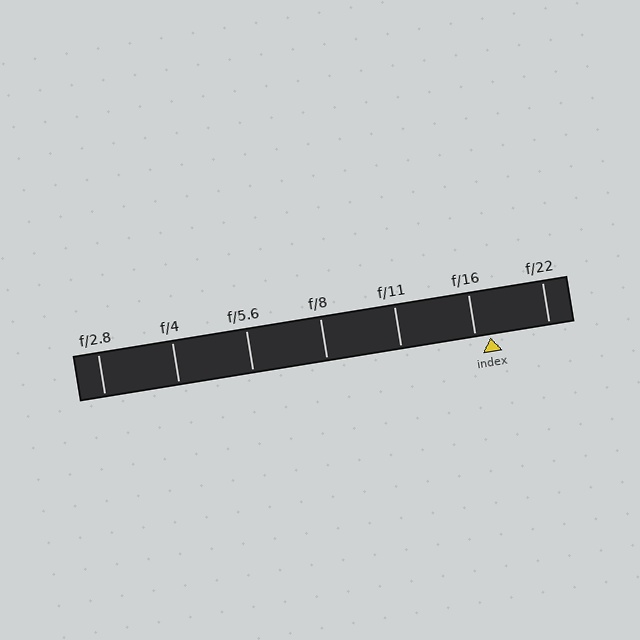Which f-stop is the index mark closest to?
The index mark is closest to f/16.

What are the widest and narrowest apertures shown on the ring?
The widest aperture shown is f/2.8 and the narrowest is f/22.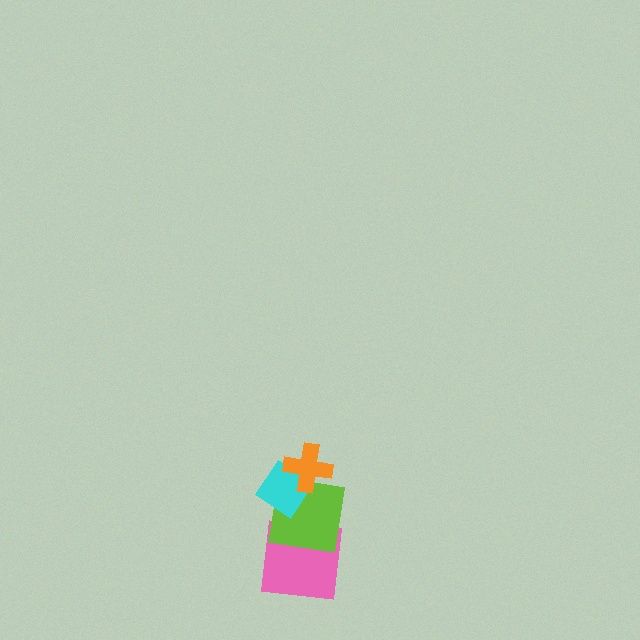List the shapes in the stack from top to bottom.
From top to bottom: the orange cross, the cyan diamond, the lime square, the pink square.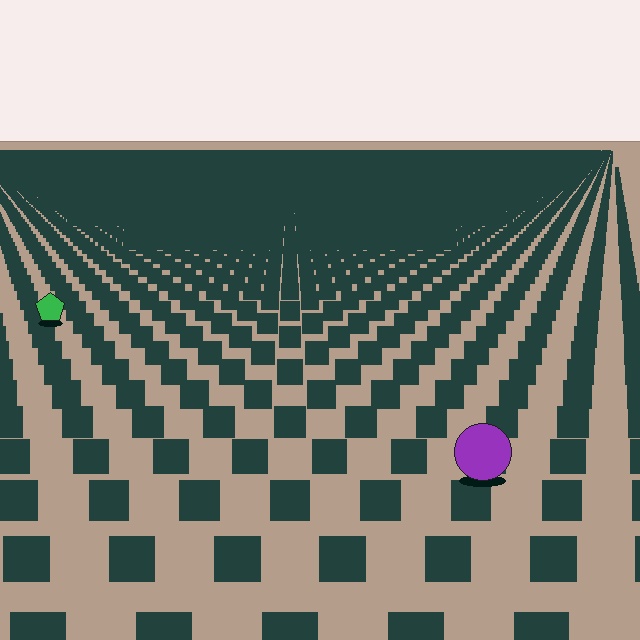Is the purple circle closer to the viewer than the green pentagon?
Yes. The purple circle is closer — you can tell from the texture gradient: the ground texture is coarser near it.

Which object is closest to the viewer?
The purple circle is closest. The texture marks near it are larger and more spread out.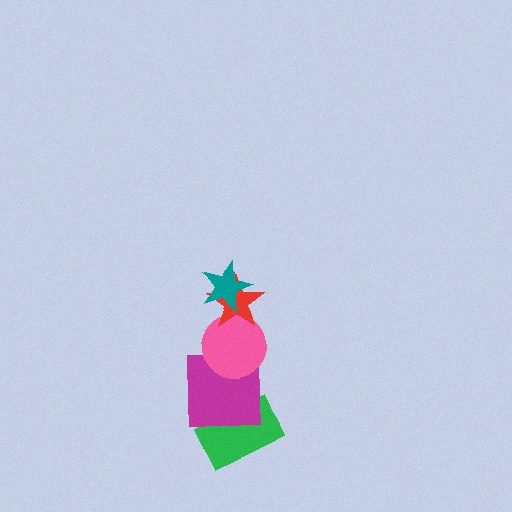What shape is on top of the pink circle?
The red star is on top of the pink circle.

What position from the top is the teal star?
The teal star is 1st from the top.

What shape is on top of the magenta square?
The pink circle is on top of the magenta square.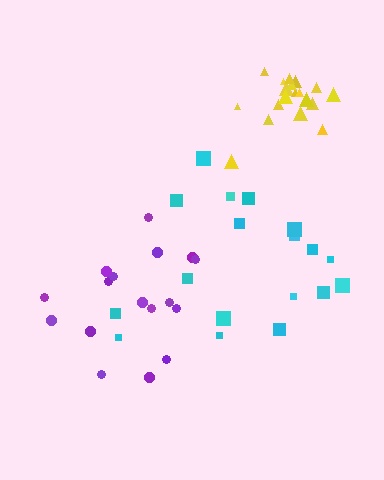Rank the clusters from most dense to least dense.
yellow, purple, cyan.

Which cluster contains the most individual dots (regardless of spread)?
Yellow (19).